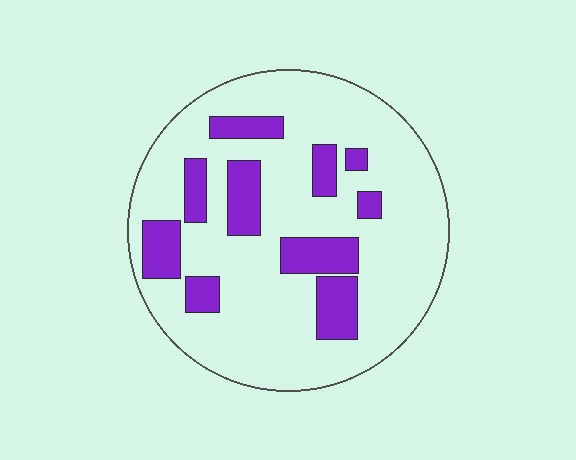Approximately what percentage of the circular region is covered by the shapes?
Approximately 20%.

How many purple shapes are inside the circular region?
10.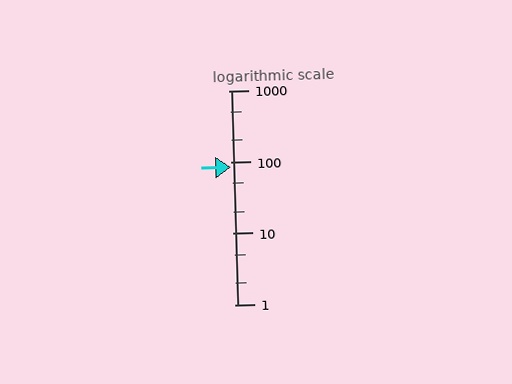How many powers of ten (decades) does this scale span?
The scale spans 3 decades, from 1 to 1000.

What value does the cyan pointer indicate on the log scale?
The pointer indicates approximately 84.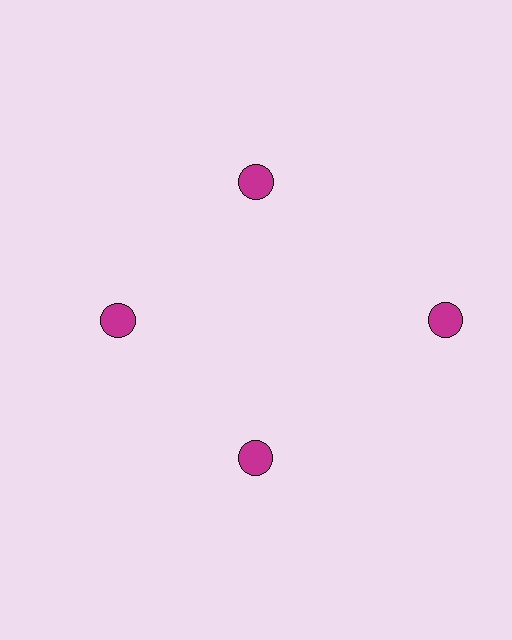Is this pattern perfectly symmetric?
No. The 4 magenta circles are arranged in a ring, but one element near the 3 o'clock position is pushed outward from the center, breaking the 4-fold rotational symmetry.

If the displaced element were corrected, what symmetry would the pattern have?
It would have 4-fold rotational symmetry — the pattern would map onto itself every 90 degrees.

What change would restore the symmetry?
The symmetry would be restored by moving it inward, back onto the ring so that all 4 circles sit at equal angles and equal distance from the center.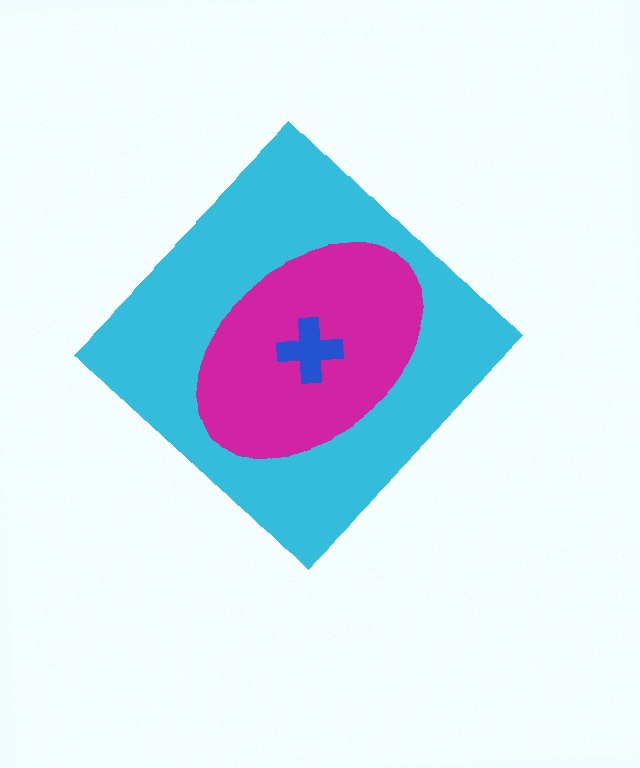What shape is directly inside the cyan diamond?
The magenta ellipse.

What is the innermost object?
The blue cross.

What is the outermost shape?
The cyan diamond.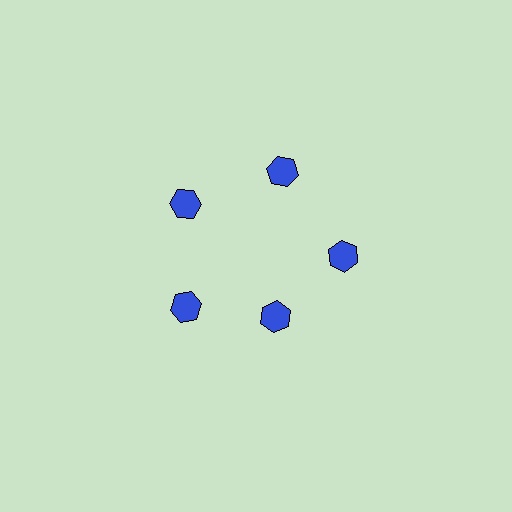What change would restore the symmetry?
The symmetry would be restored by moving it outward, back onto the ring so that all 5 hexagons sit at equal angles and equal distance from the center.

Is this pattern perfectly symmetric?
No. The 5 blue hexagons are arranged in a ring, but one element near the 5 o'clock position is pulled inward toward the center, breaking the 5-fold rotational symmetry.